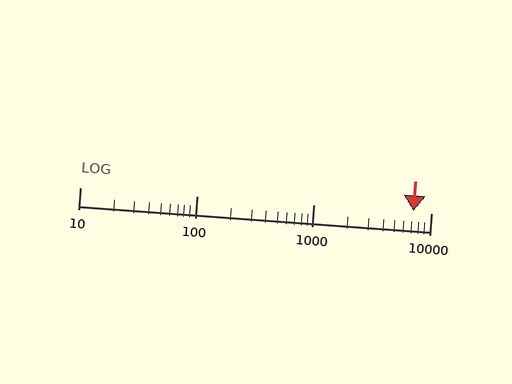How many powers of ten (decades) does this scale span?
The scale spans 3 decades, from 10 to 10000.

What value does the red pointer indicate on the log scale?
The pointer indicates approximately 7100.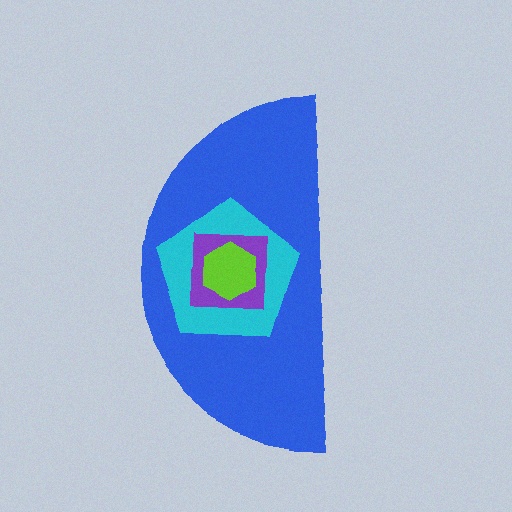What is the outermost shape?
The blue semicircle.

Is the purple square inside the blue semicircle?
Yes.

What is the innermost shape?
The lime hexagon.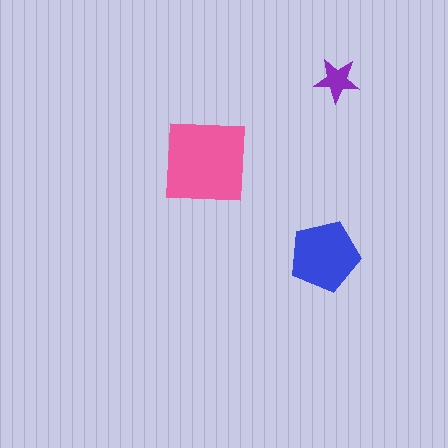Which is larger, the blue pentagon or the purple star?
The blue pentagon.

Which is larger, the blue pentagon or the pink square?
The pink square.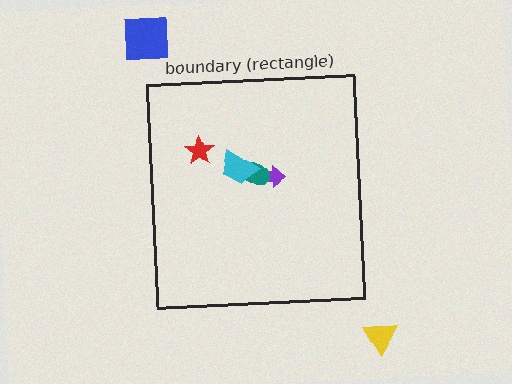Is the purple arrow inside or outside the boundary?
Inside.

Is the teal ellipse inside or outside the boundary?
Inside.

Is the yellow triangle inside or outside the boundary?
Outside.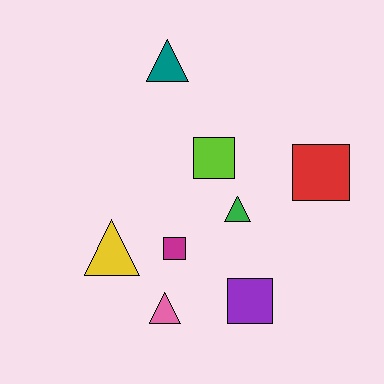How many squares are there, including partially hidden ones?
There are 4 squares.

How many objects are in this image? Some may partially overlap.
There are 8 objects.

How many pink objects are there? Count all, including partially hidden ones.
There is 1 pink object.